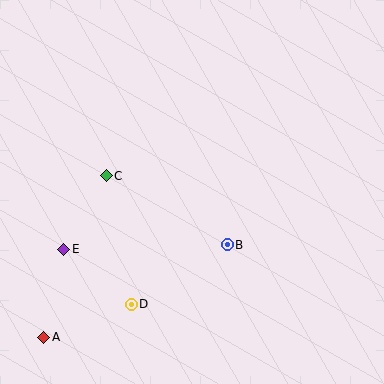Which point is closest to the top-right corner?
Point B is closest to the top-right corner.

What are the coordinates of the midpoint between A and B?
The midpoint between A and B is at (135, 291).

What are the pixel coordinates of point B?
Point B is at (227, 245).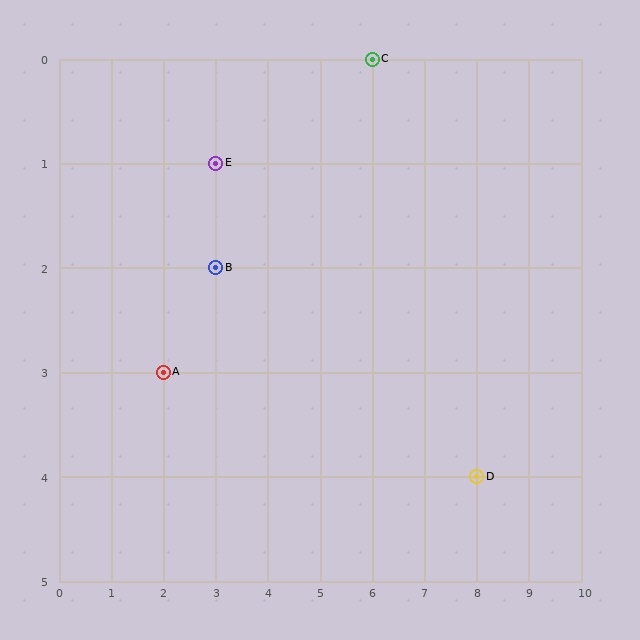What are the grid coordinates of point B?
Point B is at grid coordinates (3, 2).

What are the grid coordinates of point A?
Point A is at grid coordinates (2, 3).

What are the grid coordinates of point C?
Point C is at grid coordinates (6, 0).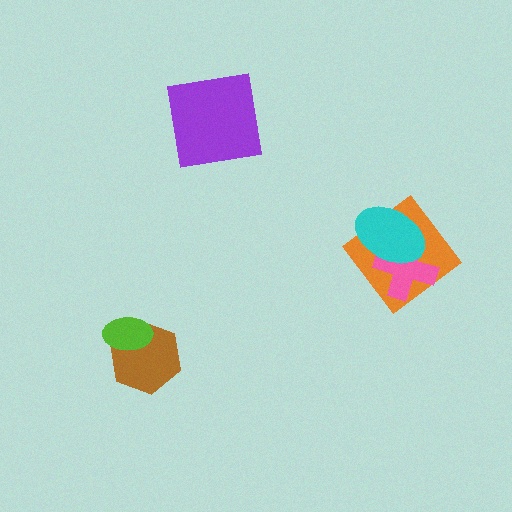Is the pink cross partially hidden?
Yes, it is partially covered by another shape.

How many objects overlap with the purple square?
0 objects overlap with the purple square.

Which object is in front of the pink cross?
The cyan ellipse is in front of the pink cross.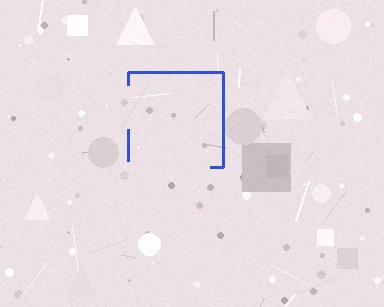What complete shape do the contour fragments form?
The contour fragments form a square.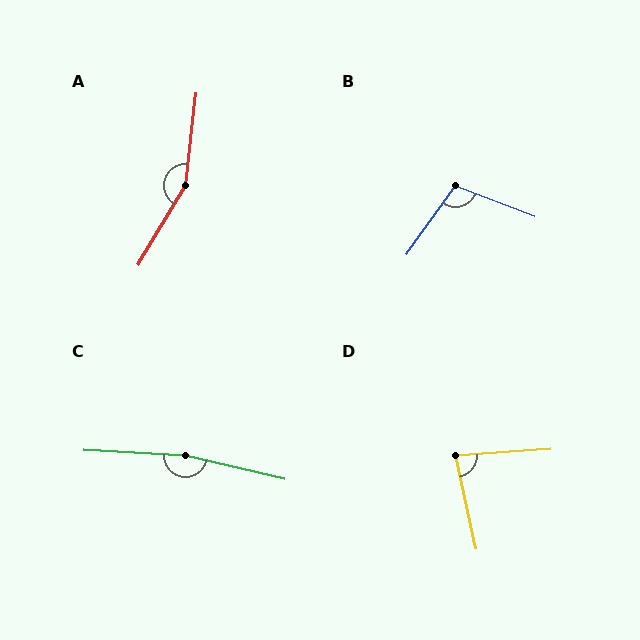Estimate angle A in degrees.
Approximately 155 degrees.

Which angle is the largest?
C, at approximately 170 degrees.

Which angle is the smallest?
D, at approximately 81 degrees.